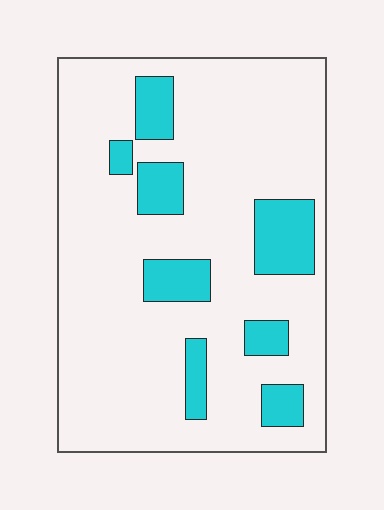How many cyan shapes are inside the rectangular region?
8.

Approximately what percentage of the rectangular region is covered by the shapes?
Approximately 15%.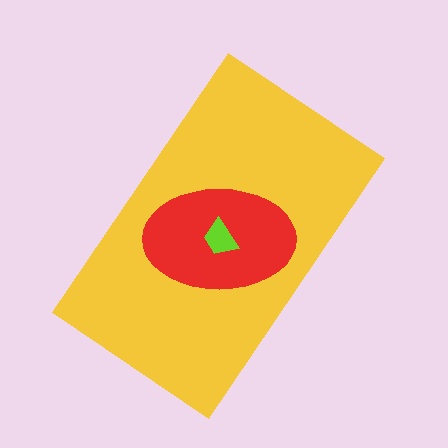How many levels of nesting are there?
3.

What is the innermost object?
The lime trapezoid.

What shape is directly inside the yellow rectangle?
The red ellipse.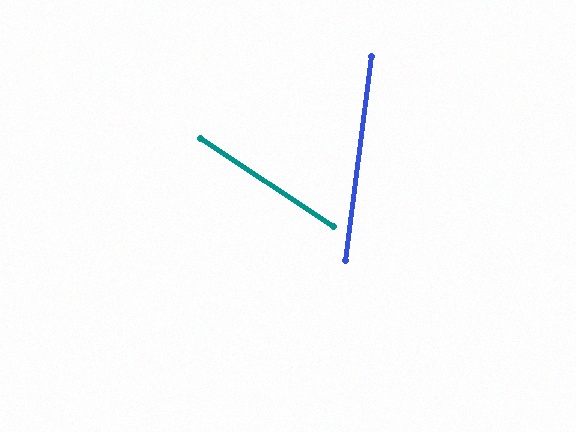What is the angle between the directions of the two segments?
Approximately 64 degrees.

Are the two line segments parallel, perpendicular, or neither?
Neither parallel nor perpendicular — they differ by about 64°.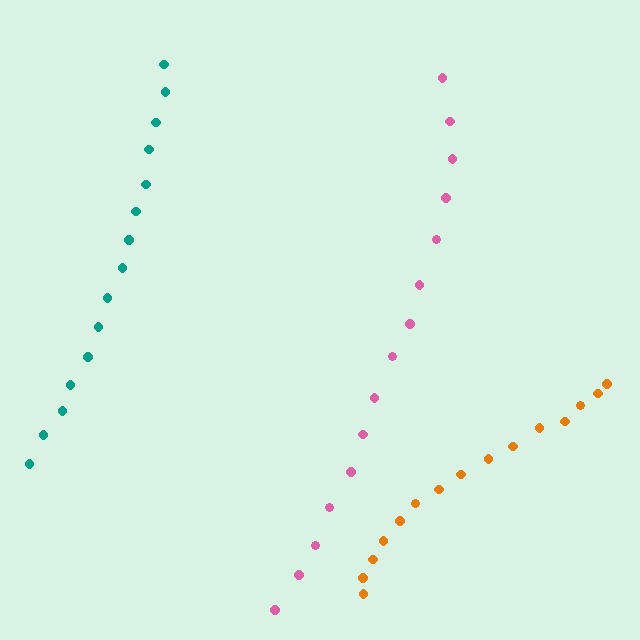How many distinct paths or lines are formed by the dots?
There are 3 distinct paths.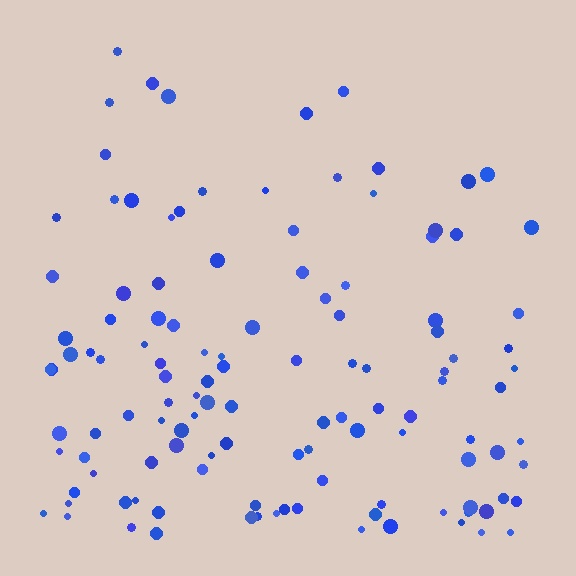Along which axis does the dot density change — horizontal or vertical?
Vertical.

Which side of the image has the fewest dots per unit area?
The top.